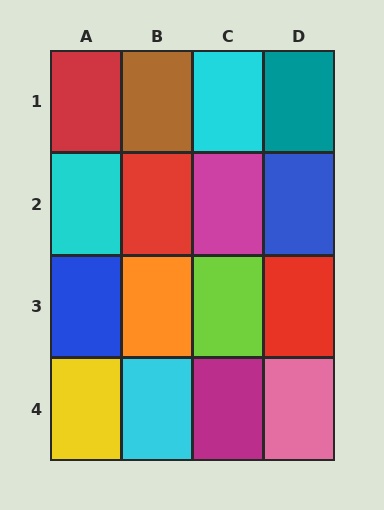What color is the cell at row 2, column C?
Magenta.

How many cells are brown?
1 cell is brown.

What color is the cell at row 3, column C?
Lime.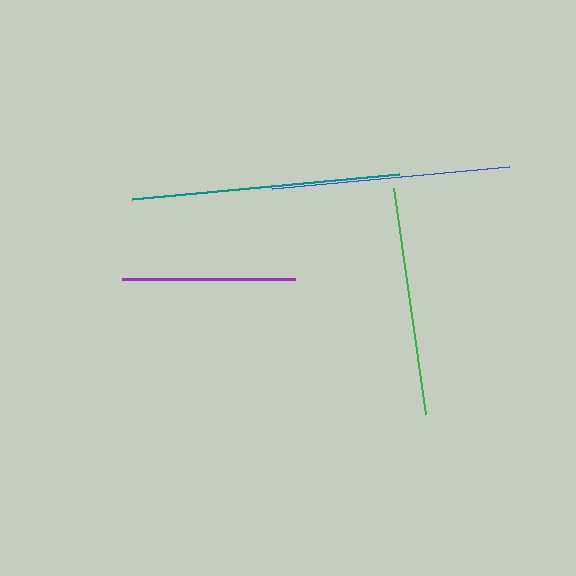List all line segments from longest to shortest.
From longest to shortest: teal, blue, green, purple.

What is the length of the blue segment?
The blue segment is approximately 238 pixels long.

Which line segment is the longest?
The teal line is the longest at approximately 268 pixels.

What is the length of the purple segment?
The purple segment is approximately 173 pixels long.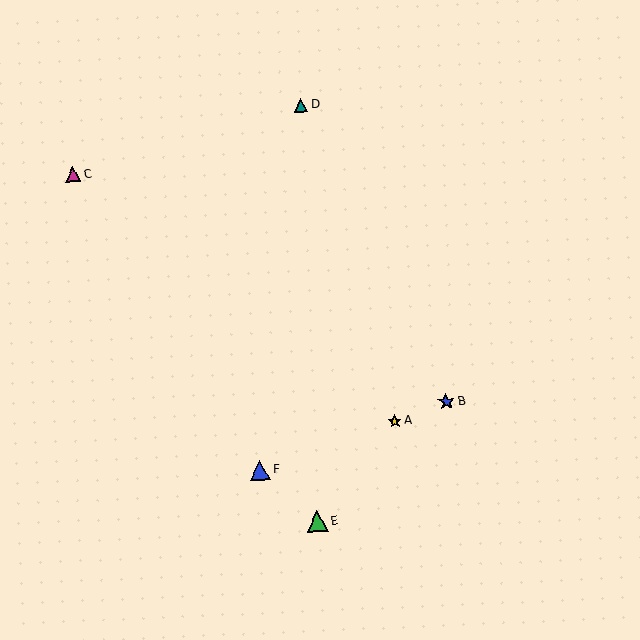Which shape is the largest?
The green triangle (labeled E) is the largest.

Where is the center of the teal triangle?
The center of the teal triangle is at (301, 105).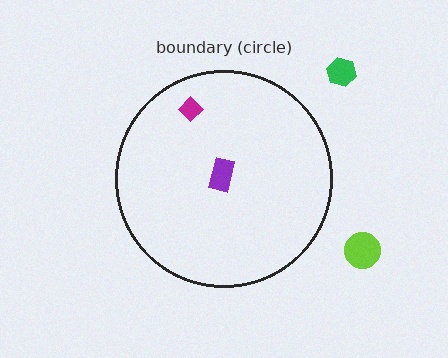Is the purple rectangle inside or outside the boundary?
Inside.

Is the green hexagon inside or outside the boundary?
Outside.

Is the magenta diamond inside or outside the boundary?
Inside.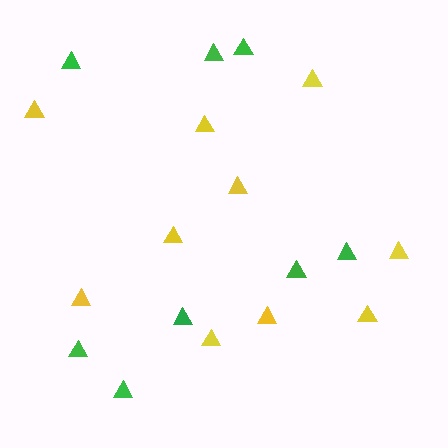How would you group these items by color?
There are 2 groups: one group of green triangles (8) and one group of yellow triangles (10).